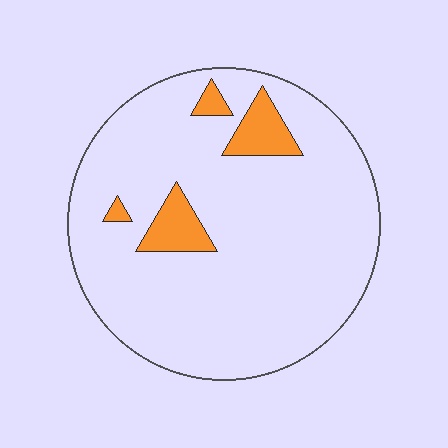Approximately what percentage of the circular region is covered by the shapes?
Approximately 10%.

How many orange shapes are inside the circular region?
4.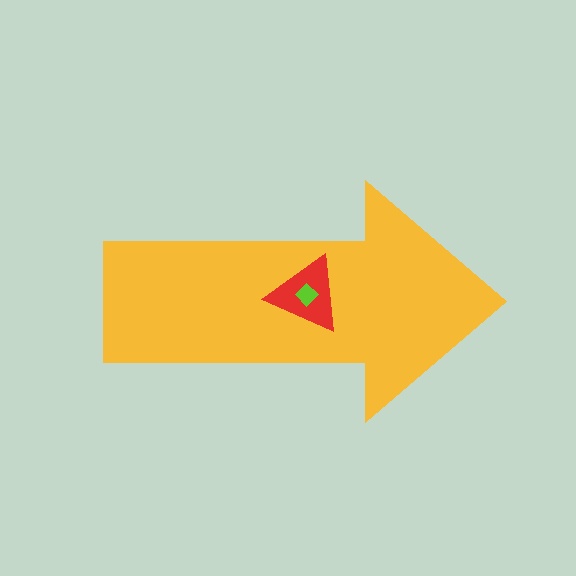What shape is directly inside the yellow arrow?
The red triangle.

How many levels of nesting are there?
3.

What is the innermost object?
The lime diamond.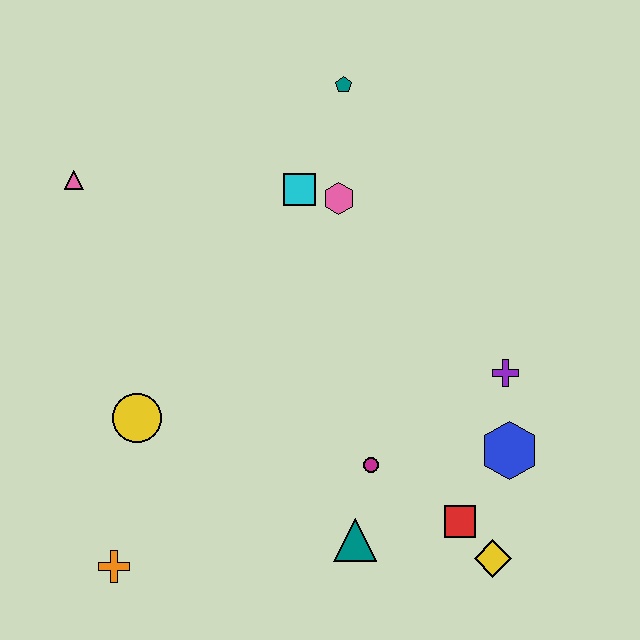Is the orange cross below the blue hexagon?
Yes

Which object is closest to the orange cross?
The yellow circle is closest to the orange cross.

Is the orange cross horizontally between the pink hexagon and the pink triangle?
Yes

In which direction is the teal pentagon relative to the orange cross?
The teal pentagon is above the orange cross.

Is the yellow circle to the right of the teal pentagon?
No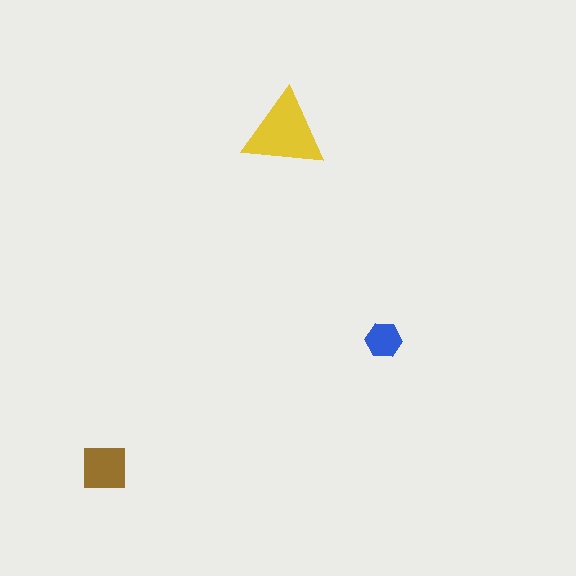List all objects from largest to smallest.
The yellow triangle, the brown square, the blue hexagon.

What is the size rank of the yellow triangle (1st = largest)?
1st.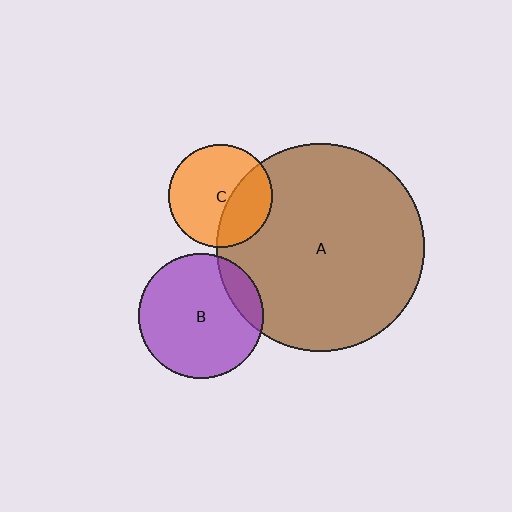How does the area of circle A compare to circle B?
Approximately 2.8 times.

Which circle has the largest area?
Circle A (brown).